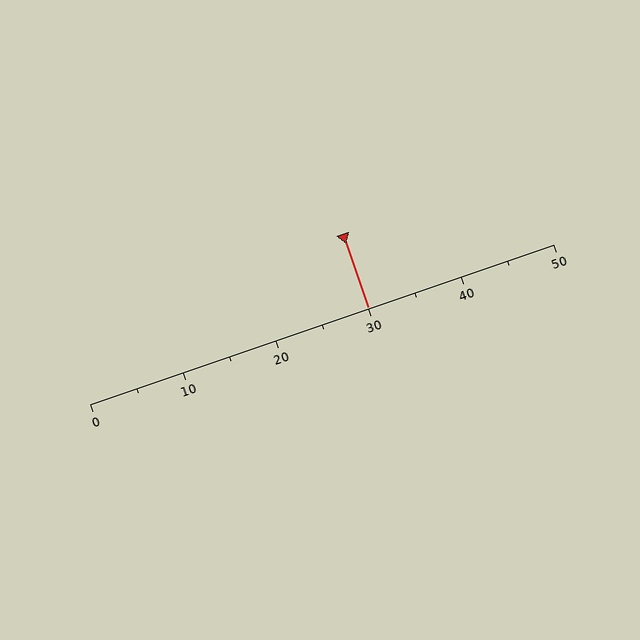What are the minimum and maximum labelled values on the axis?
The axis runs from 0 to 50.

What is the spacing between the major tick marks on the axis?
The major ticks are spaced 10 apart.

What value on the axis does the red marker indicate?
The marker indicates approximately 30.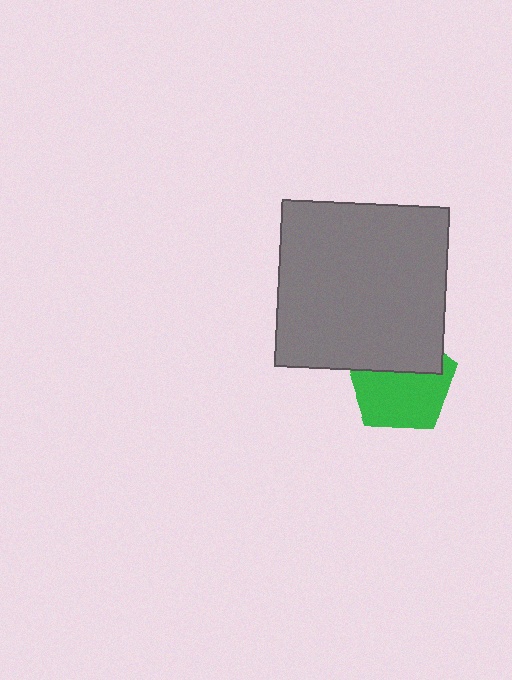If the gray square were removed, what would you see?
You would see the complete green pentagon.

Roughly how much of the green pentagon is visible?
About half of it is visible (roughly 61%).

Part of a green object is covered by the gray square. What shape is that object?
It is a pentagon.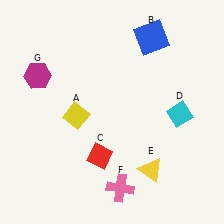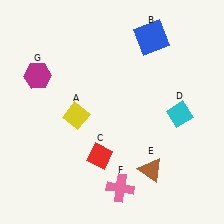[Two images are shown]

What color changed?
The triangle (E) changed from yellow in Image 1 to brown in Image 2.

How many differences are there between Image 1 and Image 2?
There is 1 difference between the two images.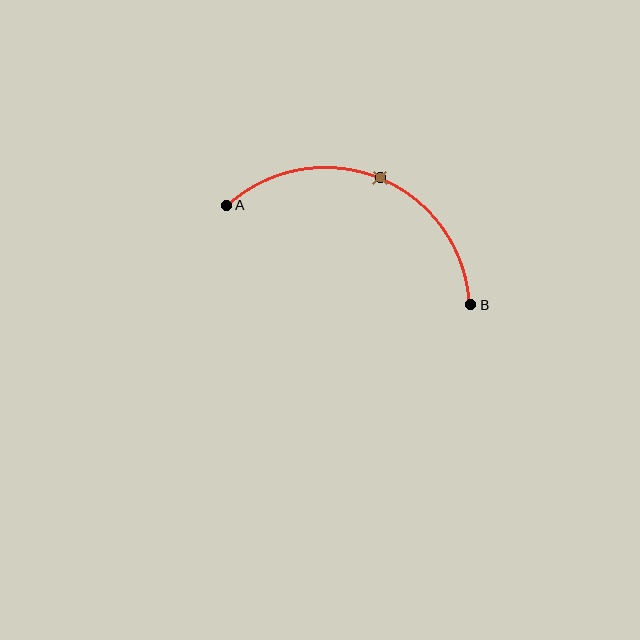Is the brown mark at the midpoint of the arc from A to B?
Yes. The brown mark lies on the arc at equal arc-length from both A and B — it is the arc midpoint.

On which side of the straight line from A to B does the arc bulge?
The arc bulges above the straight line connecting A and B.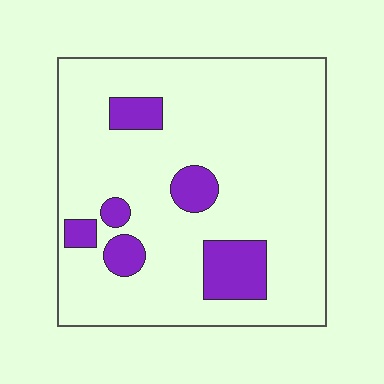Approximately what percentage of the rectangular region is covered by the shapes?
Approximately 15%.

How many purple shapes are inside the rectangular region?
6.